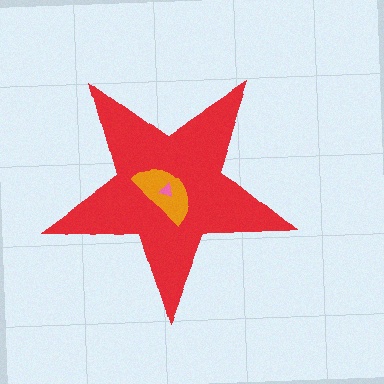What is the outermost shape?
The red star.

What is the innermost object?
The pink triangle.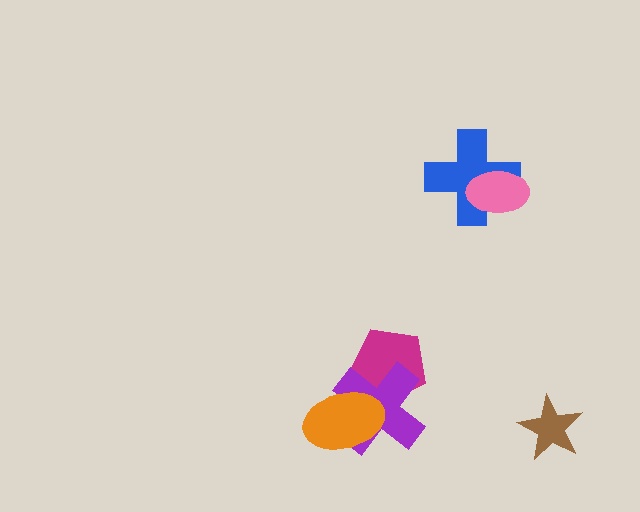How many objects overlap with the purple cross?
2 objects overlap with the purple cross.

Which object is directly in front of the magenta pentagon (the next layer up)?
The purple cross is directly in front of the magenta pentagon.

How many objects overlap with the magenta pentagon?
2 objects overlap with the magenta pentagon.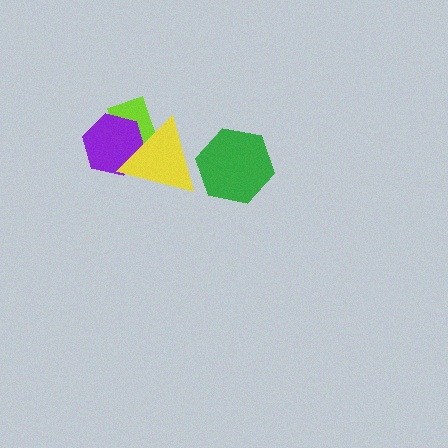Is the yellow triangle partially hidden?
Yes, it is partially covered by another shape.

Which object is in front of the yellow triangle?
The green hexagon is in front of the yellow triangle.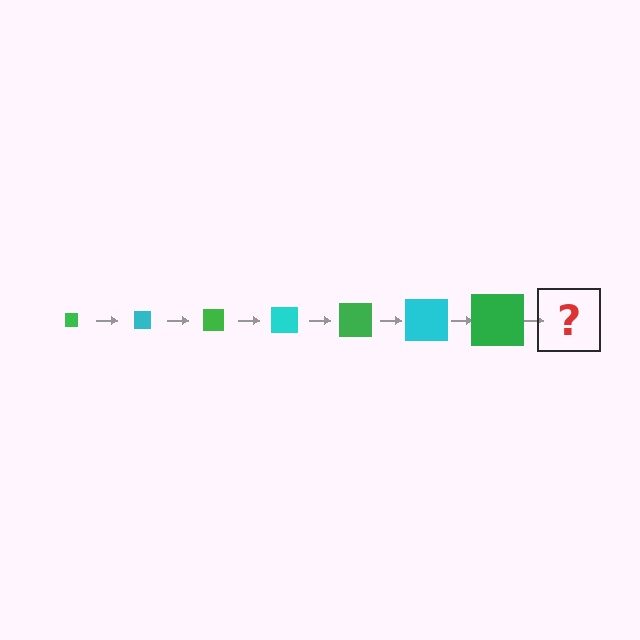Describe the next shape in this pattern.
It should be a cyan square, larger than the previous one.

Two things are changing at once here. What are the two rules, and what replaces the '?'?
The two rules are that the square grows larger each step and the color cycles through green and cyan. The '?' should be a cyan square, larger than the previous one.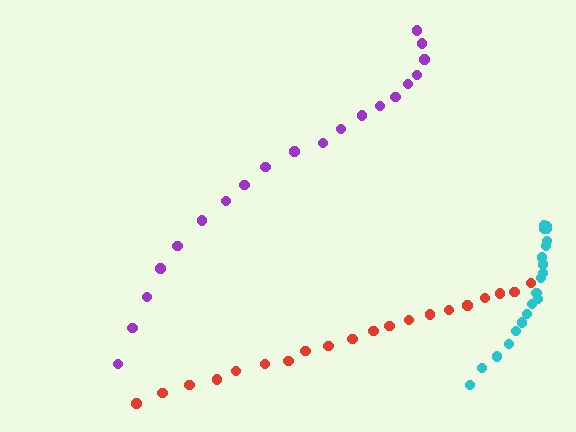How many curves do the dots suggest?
There are 3 distinct paths.